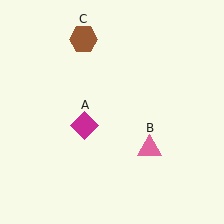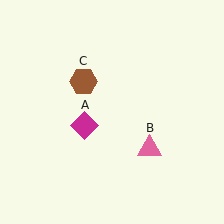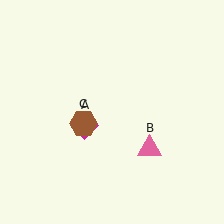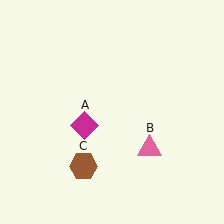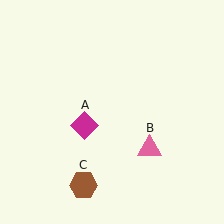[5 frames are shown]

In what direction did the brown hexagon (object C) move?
The brown hexagon (object C) moved down.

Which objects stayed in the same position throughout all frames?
Magenta diamond (object A) and pink triangle (object B) remained stationary.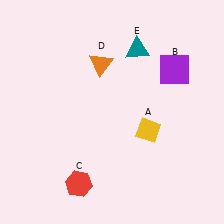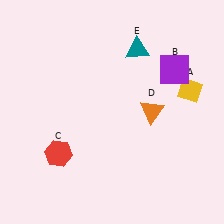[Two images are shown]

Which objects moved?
The objects that moved are: the yellow diamond (A), the red hexagon (C), the orange triangle (D).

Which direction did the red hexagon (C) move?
The red hexagon (C) moved up.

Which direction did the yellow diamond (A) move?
The yellow diamond (A) moved right.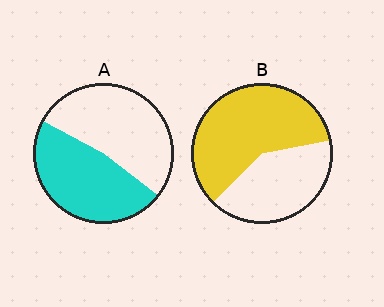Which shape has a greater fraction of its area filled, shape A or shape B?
Shape B.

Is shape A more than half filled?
Roughly half.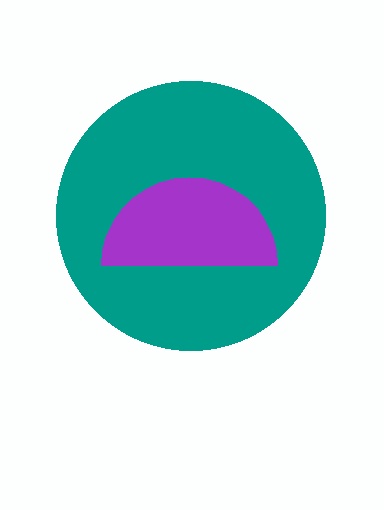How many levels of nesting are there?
2.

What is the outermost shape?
The teal circle.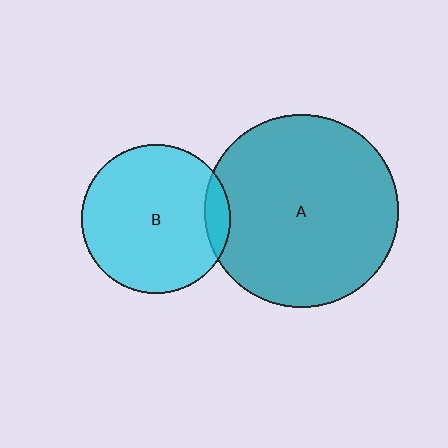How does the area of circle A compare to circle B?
Approximately 1.7 times.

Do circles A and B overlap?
Yes.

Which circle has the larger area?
Circle A (teal).